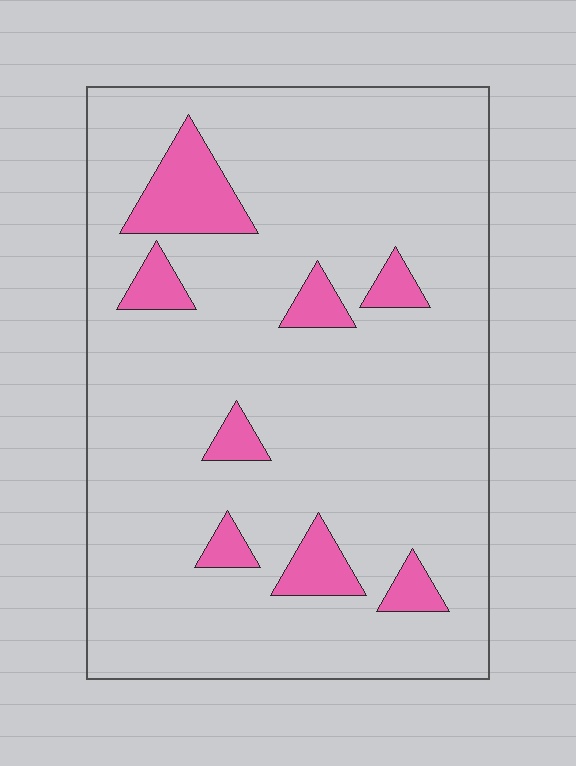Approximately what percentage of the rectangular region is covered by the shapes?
Approximately 10%.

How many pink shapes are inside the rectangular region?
8.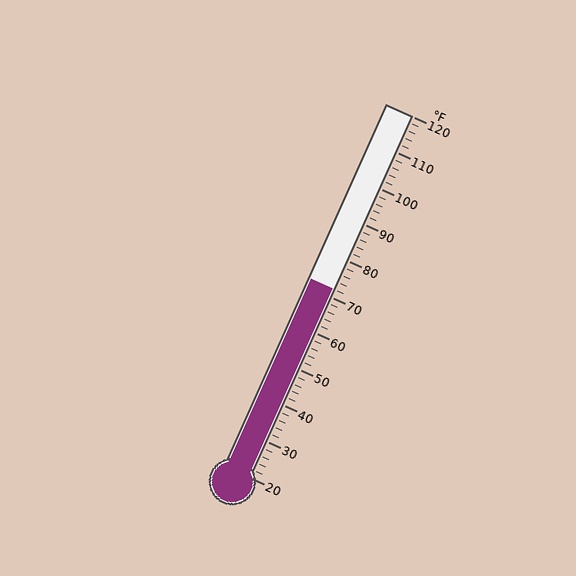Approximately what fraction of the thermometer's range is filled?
The thermometer is filled to approximately 50% of its range.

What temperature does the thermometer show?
The thermometer shows approximately 72°F.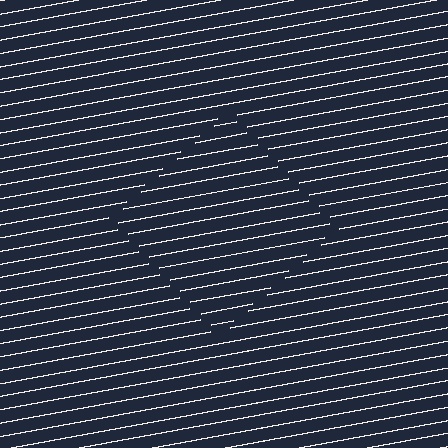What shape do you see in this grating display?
An illusory square. The interior of the shape contains the same grating, shifted by half a period — the contour is defined by the phase discontinuity where line-ends from the inner and outer gratings abut.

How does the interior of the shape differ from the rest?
The interior of the shape contains the same grating, shifted by half a period — the contour is defined by the phase discontinuity where line-ends from the inner and outer gratings abut.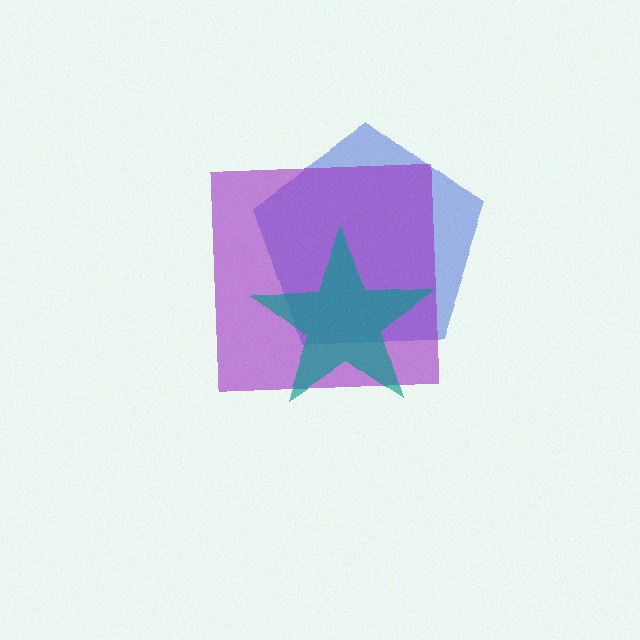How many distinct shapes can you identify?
There are 3 distinct shapes: a blue pentagon, a purple square, a teal star.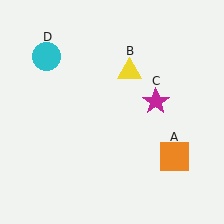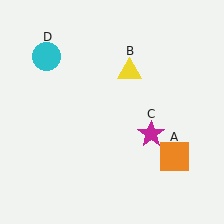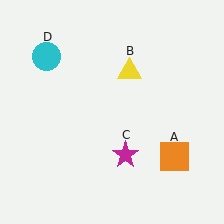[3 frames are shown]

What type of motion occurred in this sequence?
The magenta star (object C) rotated clockwise around the center of the scene.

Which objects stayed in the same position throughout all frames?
Orange square (object A) and yellow triangle (object B) and cyan circle (object D) remained stationary.